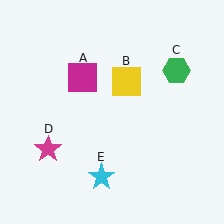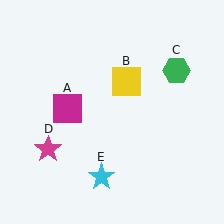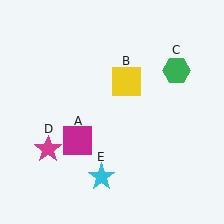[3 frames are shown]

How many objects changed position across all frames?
1 object changed position: magenta square (object A).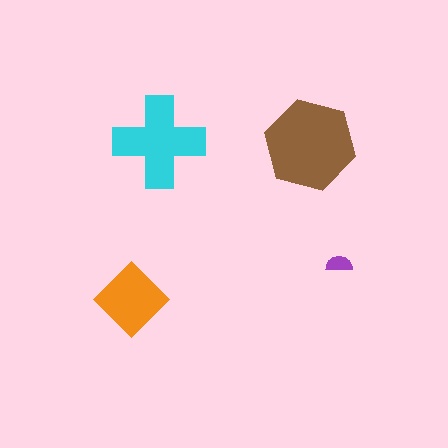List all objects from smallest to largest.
The purple semicircle, the orange diamond, the cyan cross, the brown hexagon.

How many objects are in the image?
There are 4 objects in the image.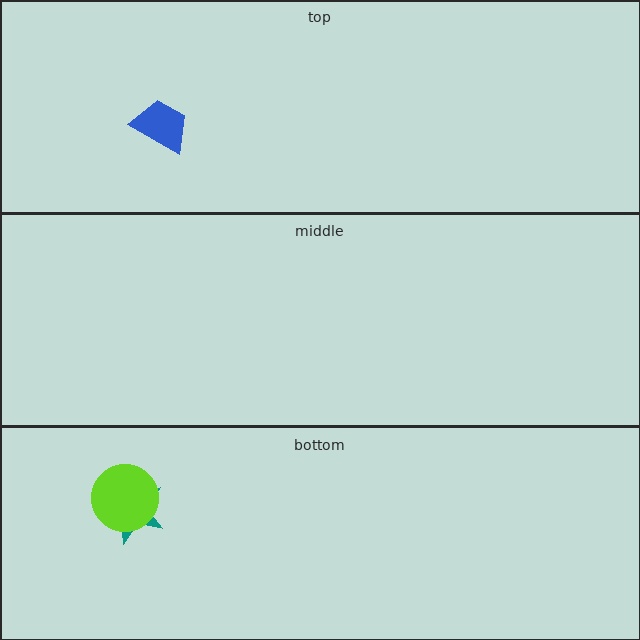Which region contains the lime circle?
The bottom region.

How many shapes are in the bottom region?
2.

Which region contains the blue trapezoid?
The top region.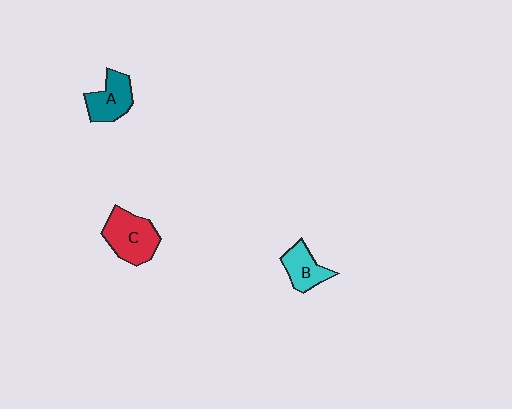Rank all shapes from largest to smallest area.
From largest to smallest: C (red), A (teal), B (cyan).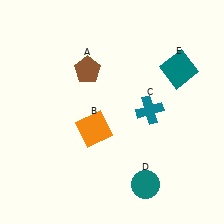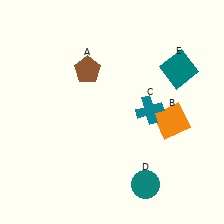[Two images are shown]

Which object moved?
The orange square (B) moved right.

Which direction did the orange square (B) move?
The orange square (B) moved right.